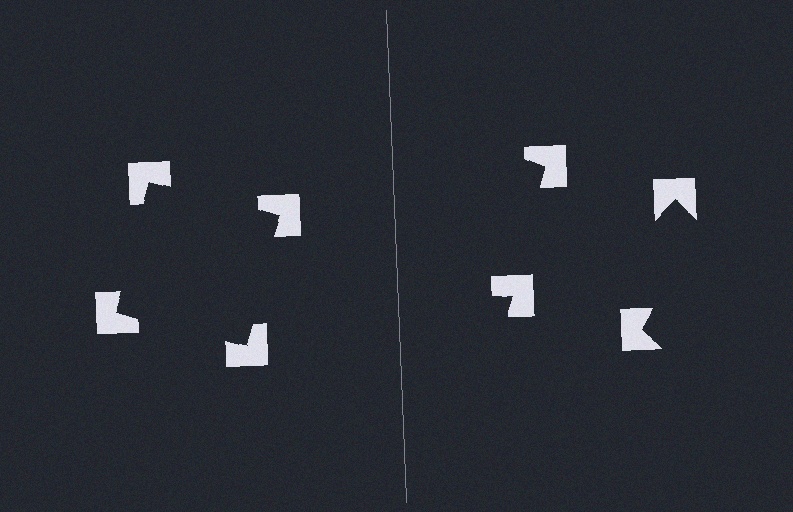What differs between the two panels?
The notched squares are positioned identically on both sides; only the wedge orientations differ. On the left they align to a square; on the right they are misaligned.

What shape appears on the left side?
An illusory square.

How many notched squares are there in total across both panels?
8 — 4 on each side.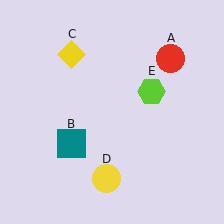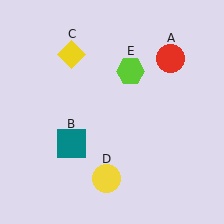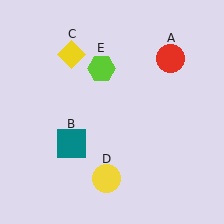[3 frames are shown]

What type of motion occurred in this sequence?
The lime hexagon (object E) rotated counterclockwise around the center of the scene.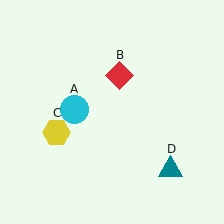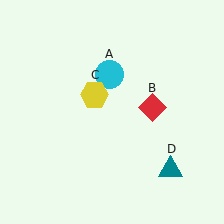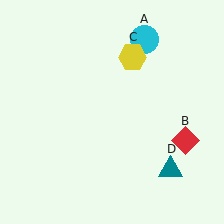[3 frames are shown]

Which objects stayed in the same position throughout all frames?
Teal triangle (object D) remained stationary.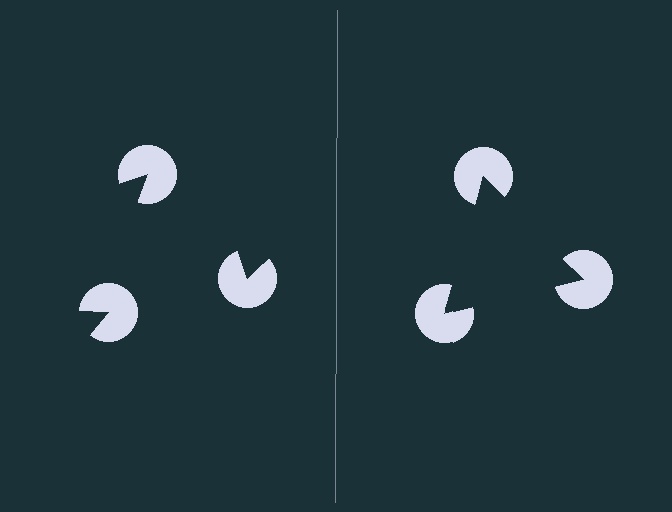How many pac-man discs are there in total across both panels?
6 — 3 on each side.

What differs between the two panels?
The pac-man discs are positioned identically on both sides; only the wedge orientations differ. On the right they align to a triangle; on the left they are misaligned.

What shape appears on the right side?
An illusory triangle.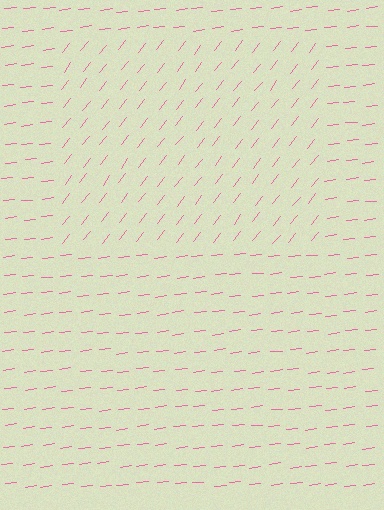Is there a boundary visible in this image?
Yes, there is a texture boundary formed by a change in line orientation.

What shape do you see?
I see a rectangle.